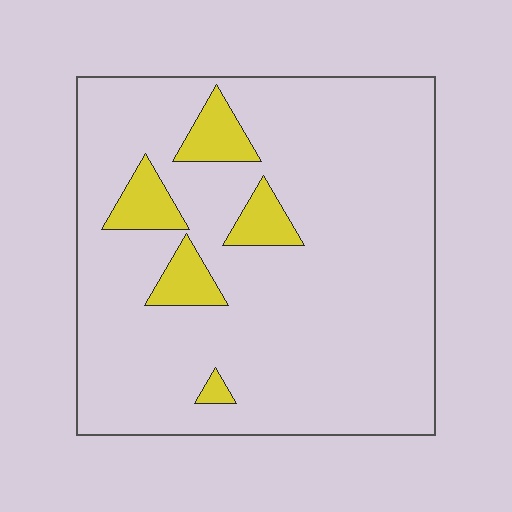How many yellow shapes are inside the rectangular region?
5.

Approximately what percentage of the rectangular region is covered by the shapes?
Approximately 10%.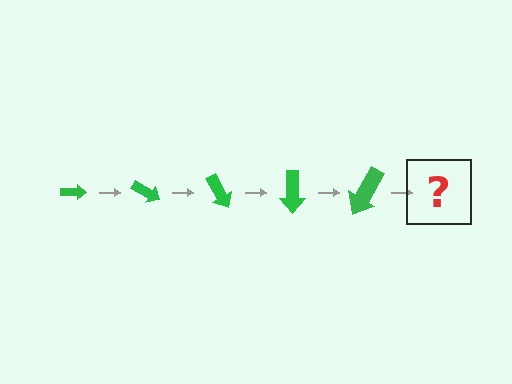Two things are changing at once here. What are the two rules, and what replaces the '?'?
The two rules are that the arrow grows larger each step and it rotates 30 degrees each step. The '?' should be an arrow, larger than the previous one and rotated 150 degrees from the start.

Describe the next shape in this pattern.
It should be an arrow, larger than the previous one and rotated 150 degrees from the start.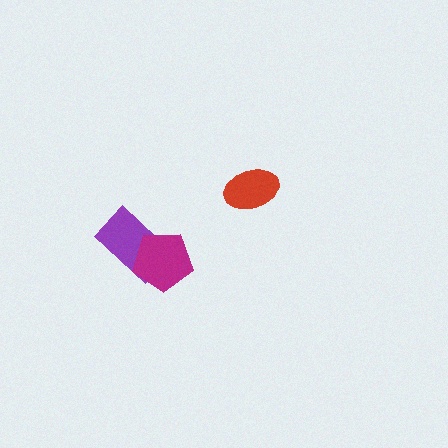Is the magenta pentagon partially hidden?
No, no other shape covers it.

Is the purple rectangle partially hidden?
Yes, it is partially covered by another shape.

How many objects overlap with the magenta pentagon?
1 object overlaps with the magenta pentagon.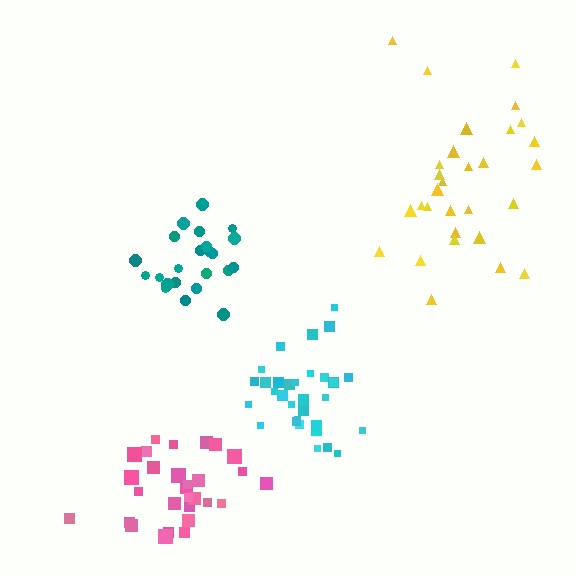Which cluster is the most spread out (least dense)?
Yellow.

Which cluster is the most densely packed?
Cyan.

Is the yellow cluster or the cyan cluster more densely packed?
Cyan.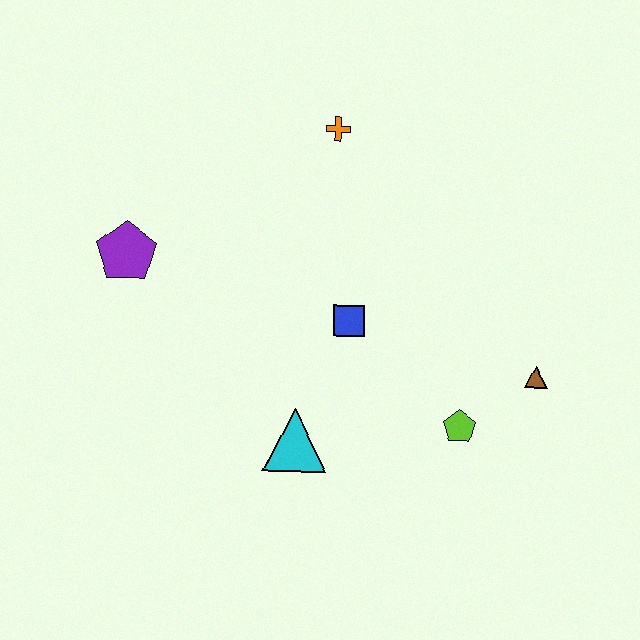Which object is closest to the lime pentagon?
The brown triangle is closest to the lime pentagon.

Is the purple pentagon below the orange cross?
Yes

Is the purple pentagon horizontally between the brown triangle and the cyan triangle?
No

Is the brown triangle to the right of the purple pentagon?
Yes